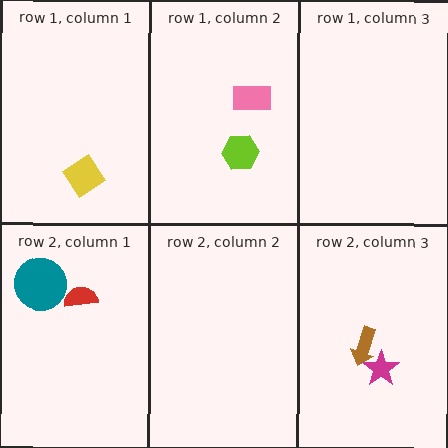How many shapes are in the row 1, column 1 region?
1.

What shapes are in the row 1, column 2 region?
The pink rectangle, the lime hexagon.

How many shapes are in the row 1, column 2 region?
2.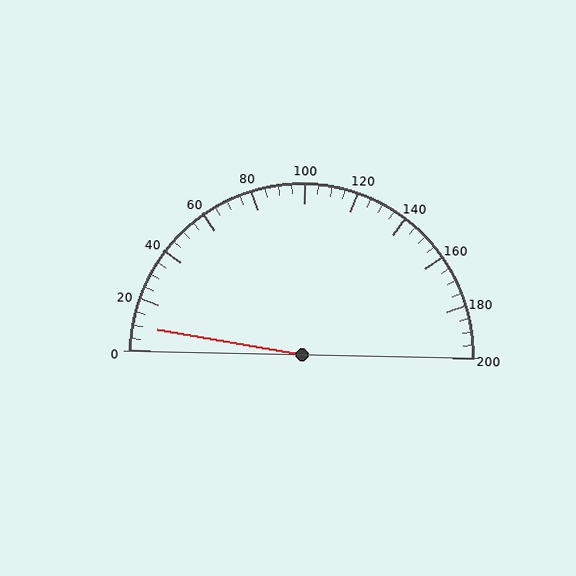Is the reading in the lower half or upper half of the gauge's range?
The reading is in the lower half of the range (0 to 200).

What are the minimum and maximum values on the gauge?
The gauge ranges from 0 to 200.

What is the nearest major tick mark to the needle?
The nearest major tick mark is 0.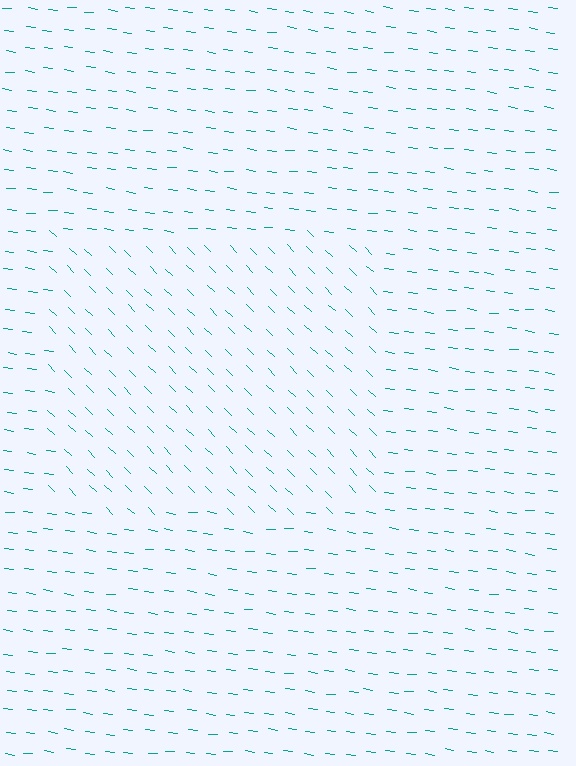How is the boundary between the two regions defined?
The boundary is defined purely by a change in line orientation (approximately 37 degrees difference). All lines are the same color and thickness.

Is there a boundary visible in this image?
Yes, there is a texture boundary formed by a change in line orientation.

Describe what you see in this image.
The image is filled with small teal line segments. A rectangle region in the image has lines oriented differently from the surrounding lines, creating a visible texture boundary.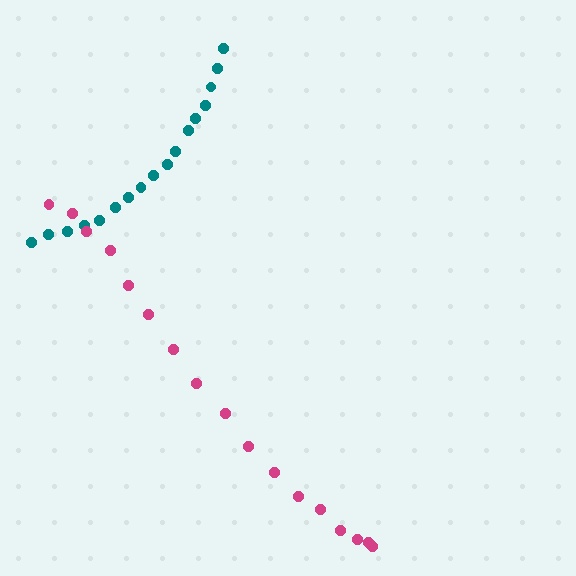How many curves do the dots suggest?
There are 2 distinct paths.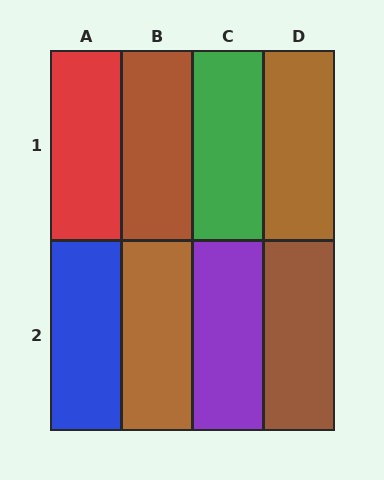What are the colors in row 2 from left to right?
Blue, brown, purple, brown.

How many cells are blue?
1 cell is blue.